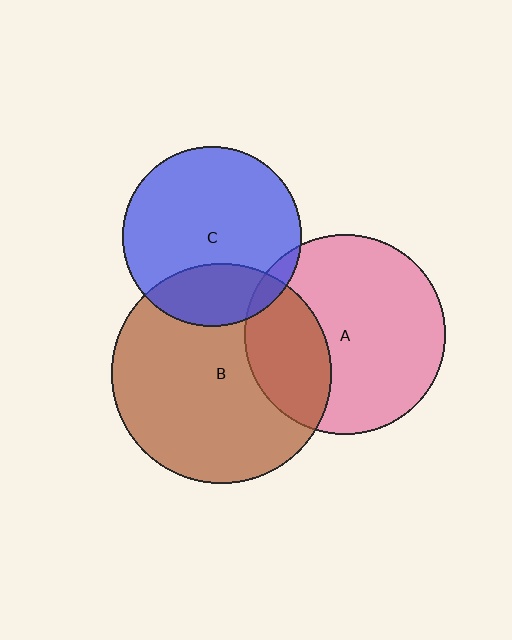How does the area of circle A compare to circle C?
Approximately 1.3 times.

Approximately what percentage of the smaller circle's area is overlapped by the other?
Approximately 5%.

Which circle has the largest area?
Circle B (brown).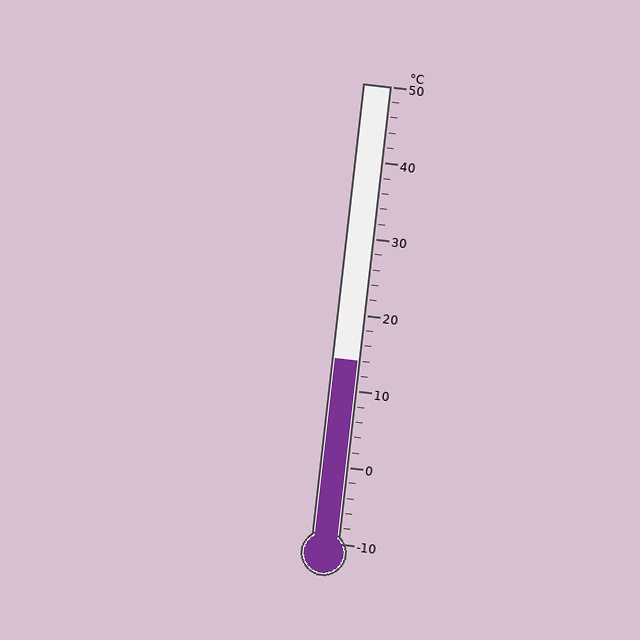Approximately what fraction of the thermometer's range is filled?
The thermometer is filled to approximately 40% of its range.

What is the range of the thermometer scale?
The thermometer scale ranges from -10°C to 50°C.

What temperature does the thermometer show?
The thermometer shows approximately 14°C.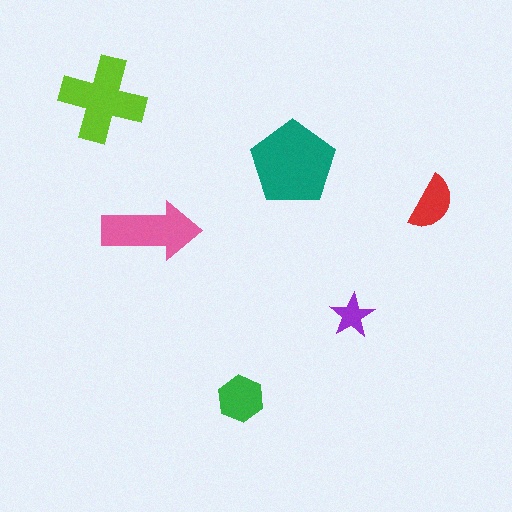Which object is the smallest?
The purple star.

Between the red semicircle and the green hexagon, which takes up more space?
The green hexagon.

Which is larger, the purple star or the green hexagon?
The green hexagon.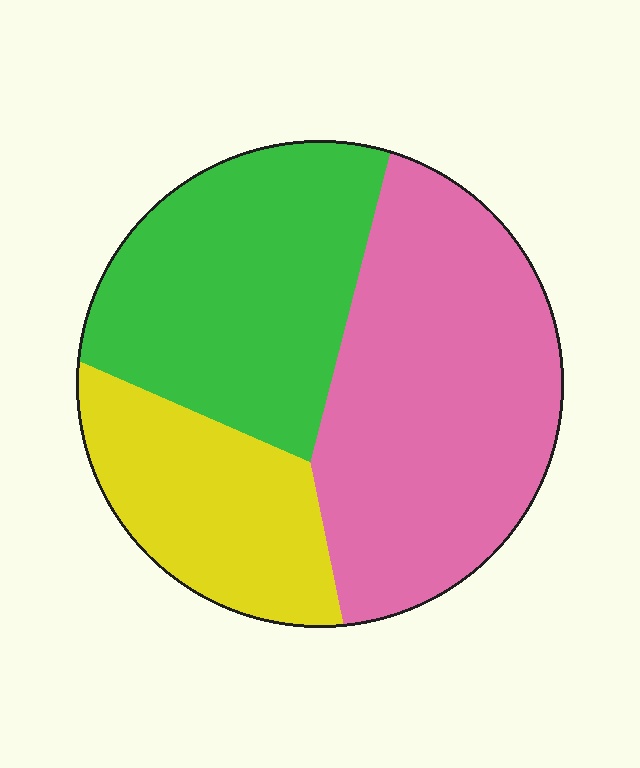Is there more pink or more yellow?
Pink.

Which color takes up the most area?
Pink, at roughly 45%.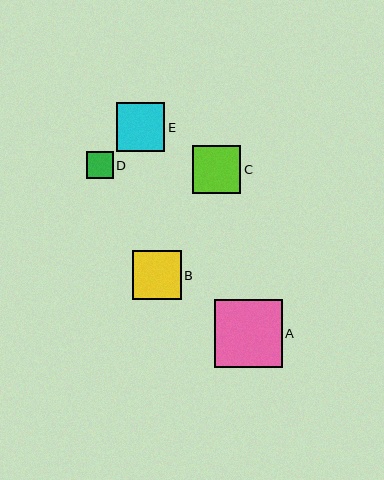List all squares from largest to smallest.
From largest to smallest: A, E, C, B, D.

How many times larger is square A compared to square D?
Square A is approximately 2.5 times the size of square D.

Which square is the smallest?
Square D is the smallest with a size of approximately 27 pixels.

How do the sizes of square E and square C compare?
Square E and square C are approximately the same size.